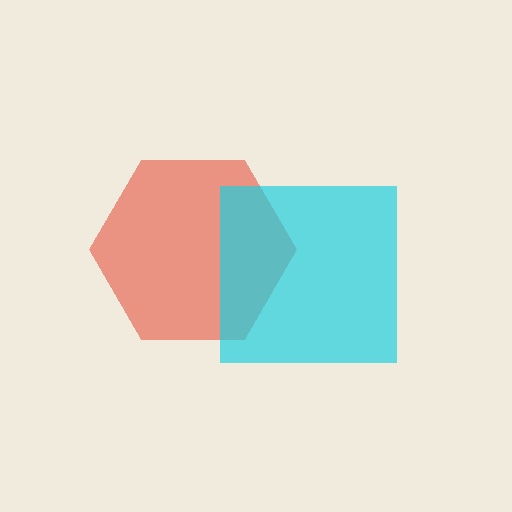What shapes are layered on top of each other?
The layered shapes are: a red hexagon, a cyan square.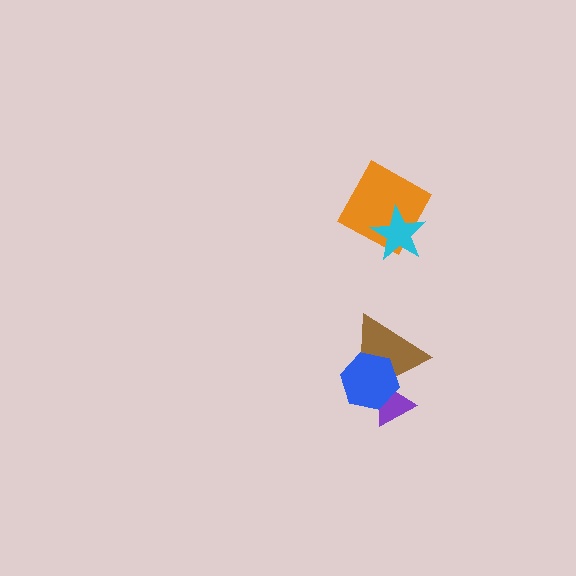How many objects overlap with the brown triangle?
2 objects overlap with the brown triangle.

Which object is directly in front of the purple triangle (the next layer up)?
The brown triangle is directly in front of the purple triangle.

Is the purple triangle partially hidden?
Yes, it is partially covered by another shape.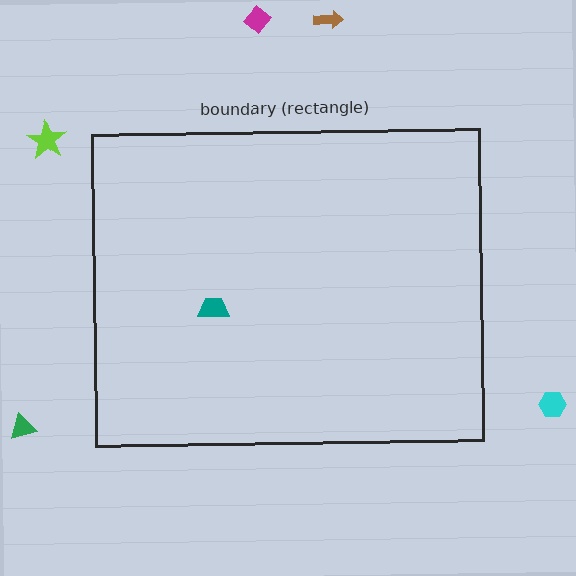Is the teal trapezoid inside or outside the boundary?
Inside.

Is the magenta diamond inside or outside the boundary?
Outside.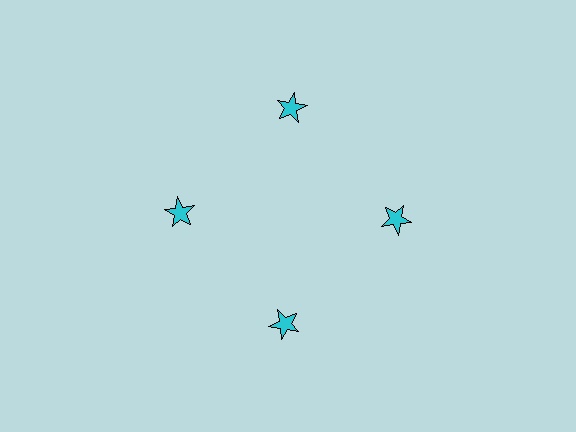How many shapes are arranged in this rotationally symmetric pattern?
There are 4 shapes, arranged in 4 groups of 1.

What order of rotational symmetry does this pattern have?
This pattern has 4-fold rotational symmetry.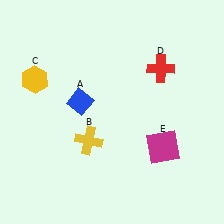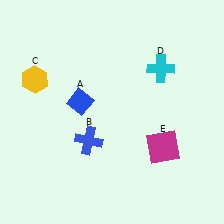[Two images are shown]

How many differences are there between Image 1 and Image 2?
There are 2 differences between the two images.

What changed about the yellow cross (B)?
In Image 1, B is yellow. In Image 2, it changed to blue.